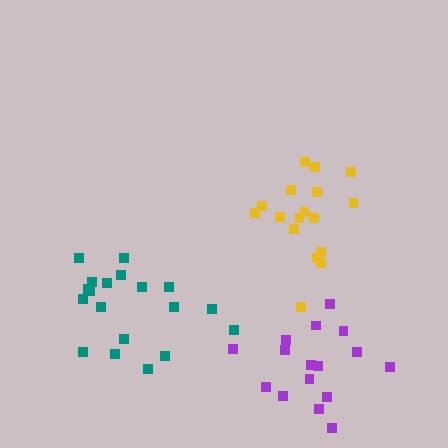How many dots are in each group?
Group 1: 19 dots, Group 2: 16 dots, Group 3: 17 dots (52 total).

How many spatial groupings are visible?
There are 3 spatial groupings.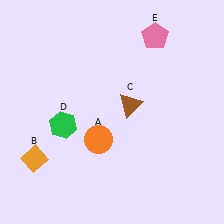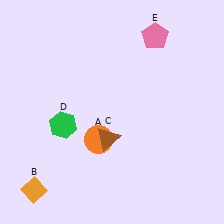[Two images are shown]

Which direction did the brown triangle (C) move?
The brown triangle (C) moved down.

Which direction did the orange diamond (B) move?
The orange diamond (B) moved down.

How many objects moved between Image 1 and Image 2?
2 objects moved between the two images.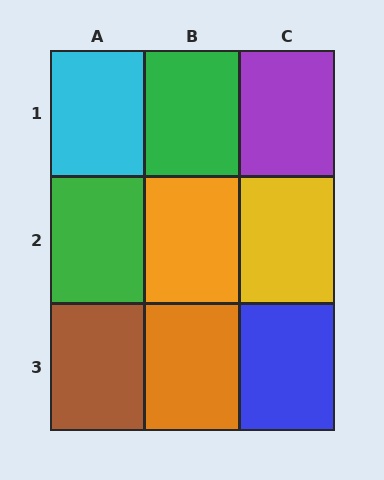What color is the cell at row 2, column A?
Green.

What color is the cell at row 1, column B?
Green.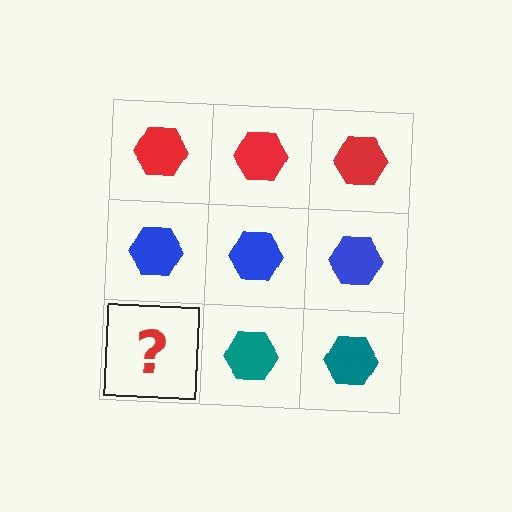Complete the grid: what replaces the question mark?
The question mark should be replaced with a teal hexagon.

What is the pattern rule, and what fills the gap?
The rule is that each row has a consistent color. The gap should be filled with a teal hexagon.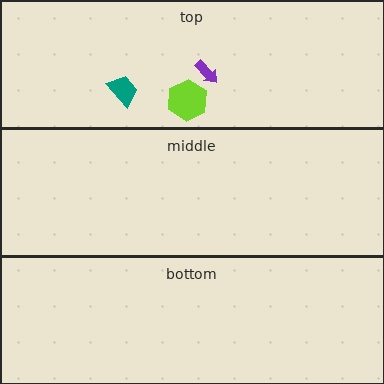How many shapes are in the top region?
3.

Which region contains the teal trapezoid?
The top region.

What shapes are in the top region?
The purple arrow, the teal trapezoid, the lime hexagon.